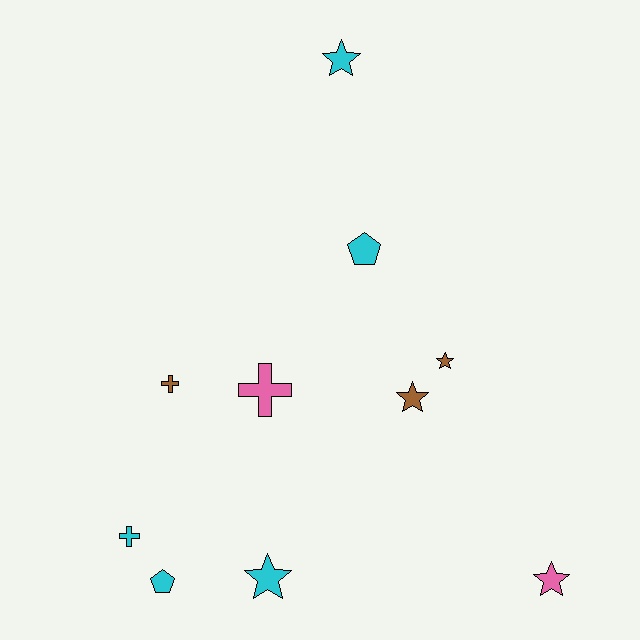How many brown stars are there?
There are 2 brown stars.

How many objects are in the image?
There are 10 objects.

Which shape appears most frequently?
Star, with 5 objects.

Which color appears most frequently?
Cyan, with 5 objects.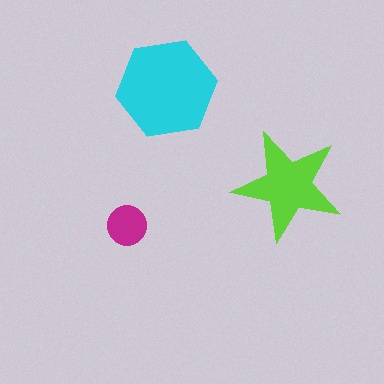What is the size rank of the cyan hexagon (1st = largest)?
1st.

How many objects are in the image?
There are 3 objects in the image.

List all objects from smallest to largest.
The magenta circle, the lime star, the cyan hexagon.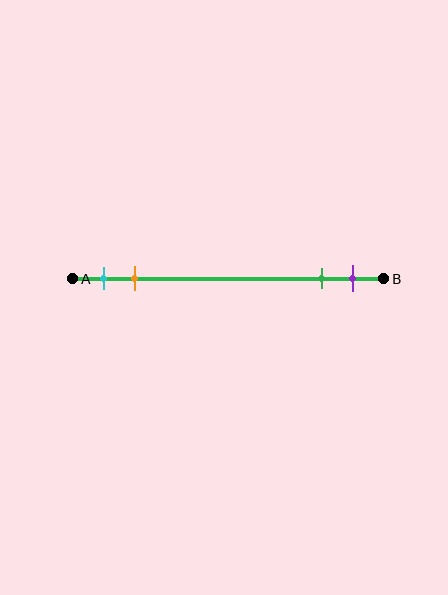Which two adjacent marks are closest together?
The green and purple marks are the closest adjacent pair.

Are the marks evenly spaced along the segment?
No, the marks are not evenly spaced.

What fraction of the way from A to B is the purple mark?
The purple mark is approximately 90% (0.9) of the way from A to B.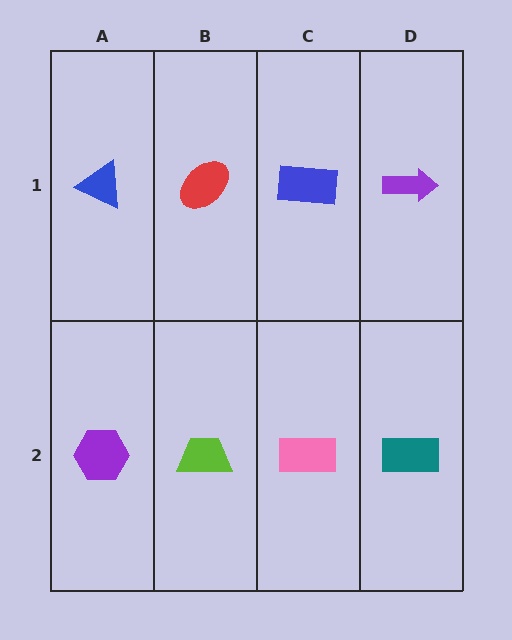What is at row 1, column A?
A blue triangle.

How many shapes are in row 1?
4 shapes.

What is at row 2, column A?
A purple hexagon.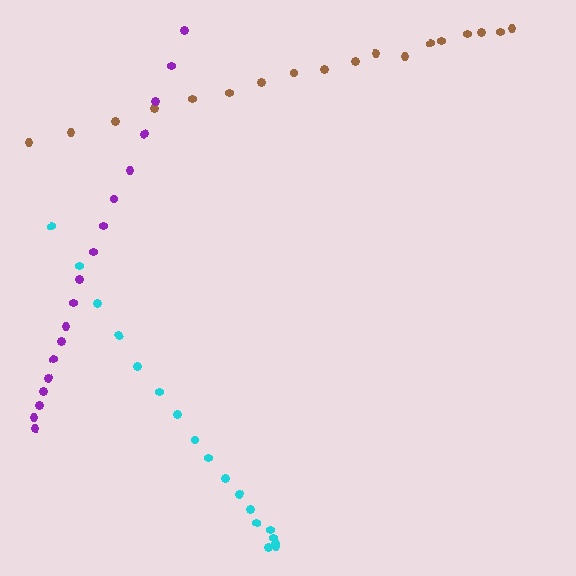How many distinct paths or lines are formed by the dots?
There are 3 distinct paths.